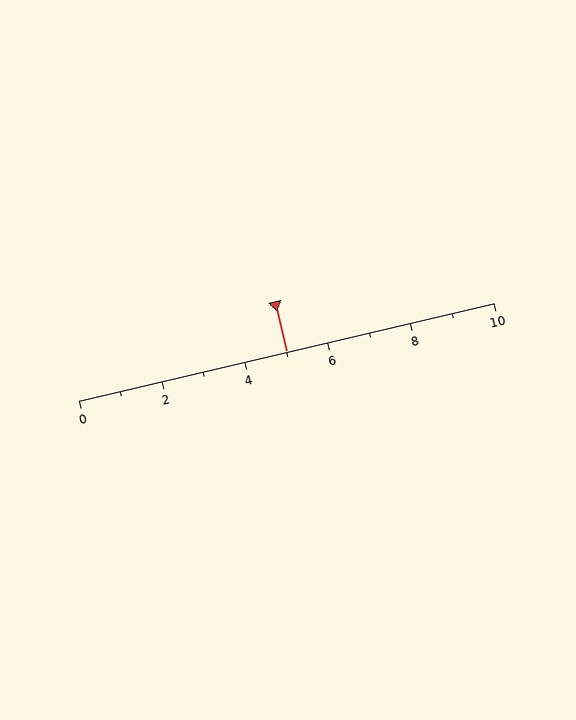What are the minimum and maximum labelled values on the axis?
The axis runs from 0 to 10.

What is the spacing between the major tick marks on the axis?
The major ticks are spaced 2 apart.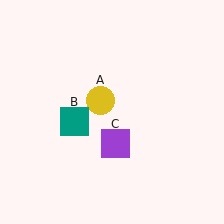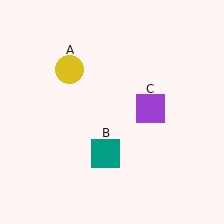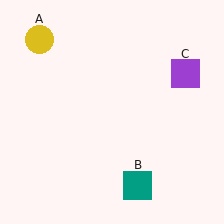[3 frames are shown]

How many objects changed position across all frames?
3 objects changed position: yellow circle (object A), teal square (object B), purple square (object C).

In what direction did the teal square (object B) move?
The teal square (object B) moved down and to the right.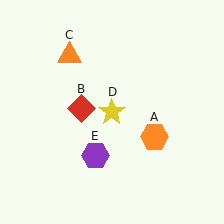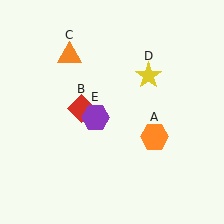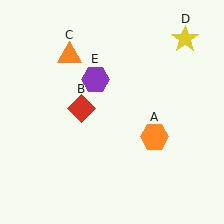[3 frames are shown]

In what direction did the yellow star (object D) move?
The yellow star (object D) moved up and to the right.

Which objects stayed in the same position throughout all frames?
Orange hexagon (object A) and red diamond (object B) and orange triangle (object C) remained stationary.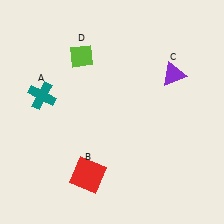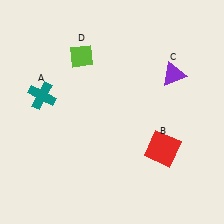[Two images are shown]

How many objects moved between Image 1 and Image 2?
1 object moved between the two images.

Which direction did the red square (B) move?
The red square (B) moved right.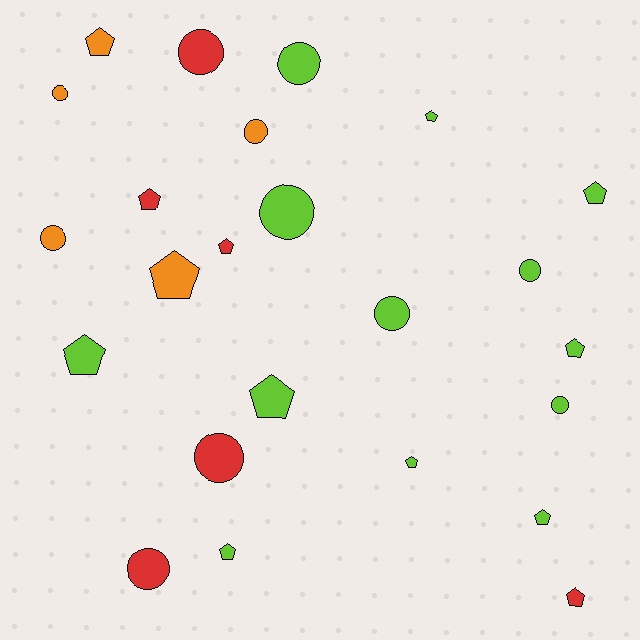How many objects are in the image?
There are 24 objects.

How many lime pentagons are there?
There are 8 lime pentagons.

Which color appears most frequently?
Lime, with 13 objects.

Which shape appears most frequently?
Pentagon, with 13 objects.